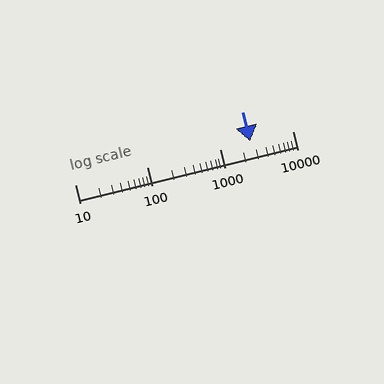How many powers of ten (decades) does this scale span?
The scale spans 3 decades, from 10 to 10000.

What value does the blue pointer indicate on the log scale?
The pointer indicates approximately 2600.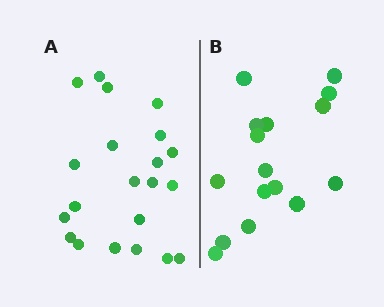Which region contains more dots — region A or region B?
Region A (the left region) has more dots.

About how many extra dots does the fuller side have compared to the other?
Region A has about 5 more dots than region B.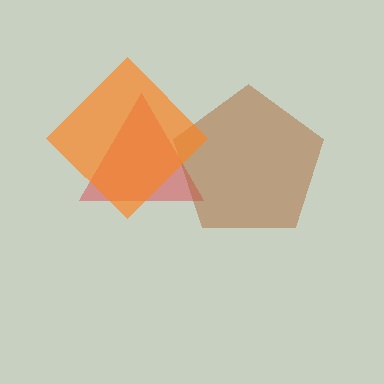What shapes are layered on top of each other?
The layered shapes are: a red triangle, a brown pentagon, an orange diamond.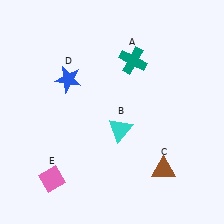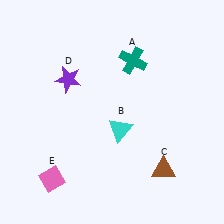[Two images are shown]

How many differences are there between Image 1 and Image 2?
There is 1 difference between the two images.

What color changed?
The star (D) changed from blue in Image 1 to purple in Image 2.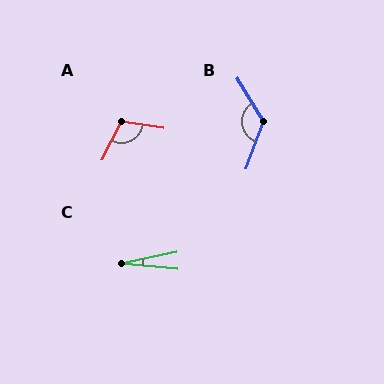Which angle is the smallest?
C, at approximately 17 degrees.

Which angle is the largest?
B, at approximately 129 degrees.